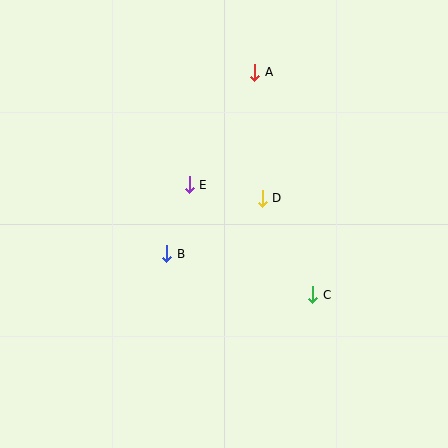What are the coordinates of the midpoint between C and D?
The midpoint between C and D is at (287, 246).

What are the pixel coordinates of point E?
Point E is at (189, 185).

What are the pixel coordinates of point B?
Point B is at (167, 254).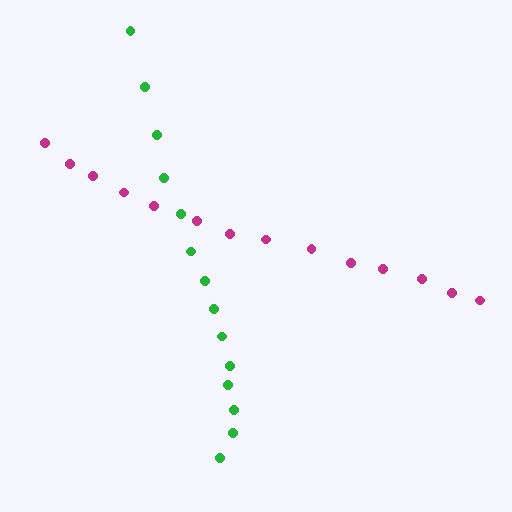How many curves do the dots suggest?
There are 2 distinct paths.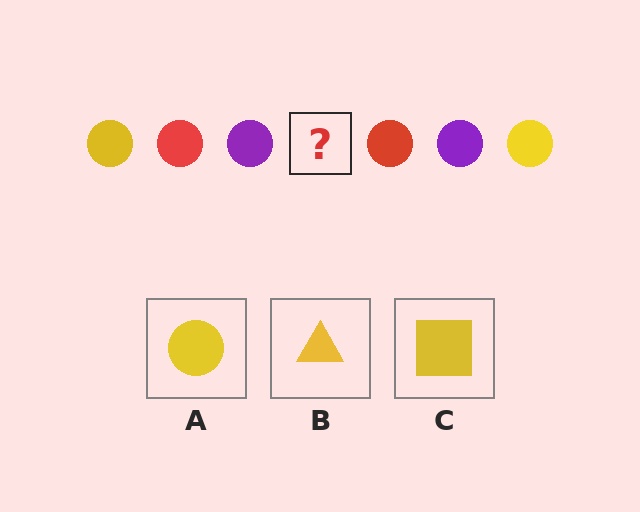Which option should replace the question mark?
Option A.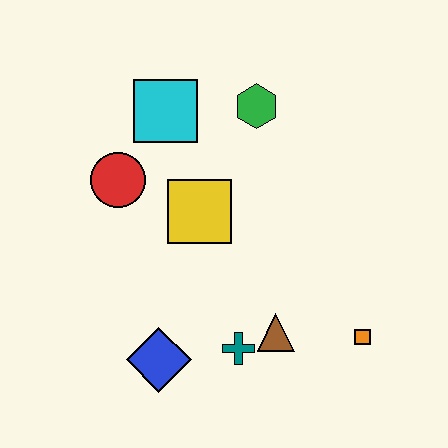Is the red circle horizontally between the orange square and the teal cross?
No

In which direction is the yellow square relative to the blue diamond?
The yellow square is above the blue diamond.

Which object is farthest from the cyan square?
The orange square is farthest from the cyan square.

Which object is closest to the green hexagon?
The cyan square is closest to the green hexagon.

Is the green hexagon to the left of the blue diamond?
No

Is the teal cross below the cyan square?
Yes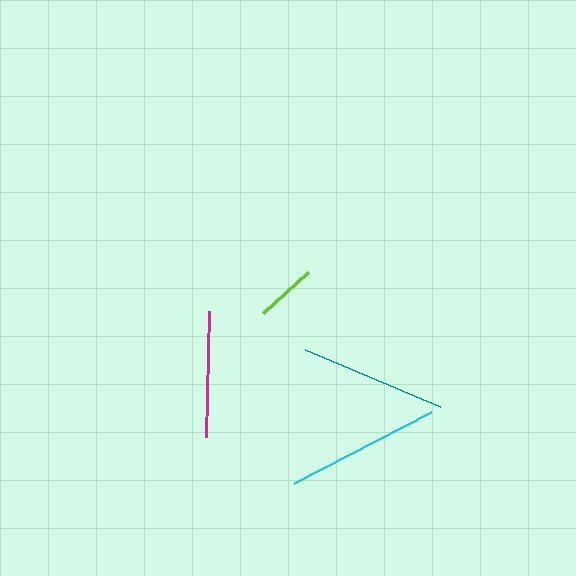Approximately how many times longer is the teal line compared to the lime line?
The teal line is approximately 2.4 times the length of the lime line.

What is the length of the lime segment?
The lime segment is approximately 61 pixels long.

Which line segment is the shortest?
The lime line is the shortest at approximately 61 pixels.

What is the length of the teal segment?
The teal segment is approximately 147 pixels long.